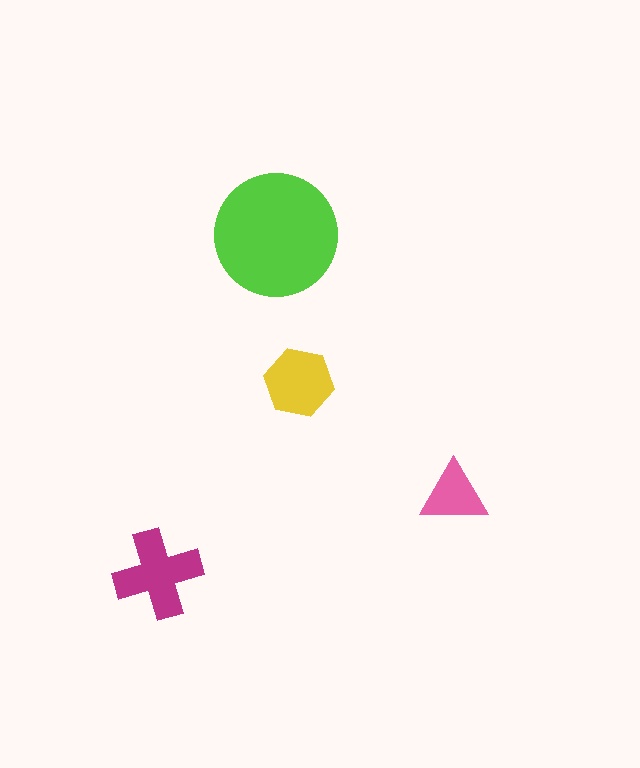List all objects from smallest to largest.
The pink triangle, the yellow hexagon, the magenta cross, the lime circle.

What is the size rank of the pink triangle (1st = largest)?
4th.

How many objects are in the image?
There are 4 objects in the image.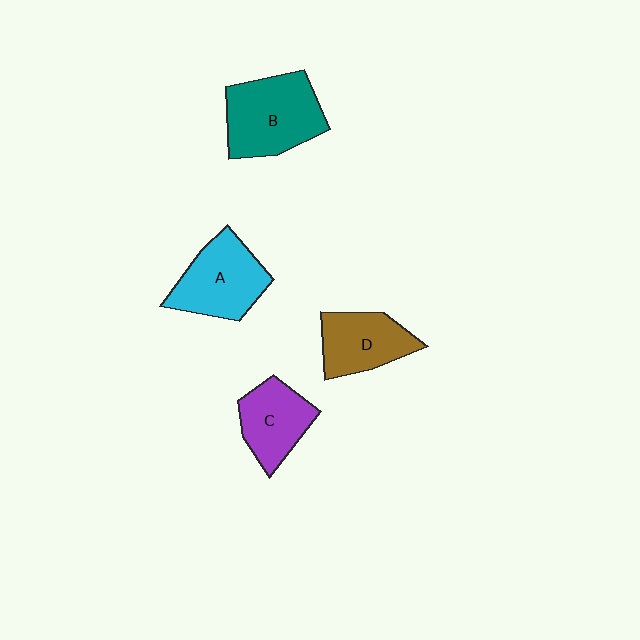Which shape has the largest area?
Shape B (teal).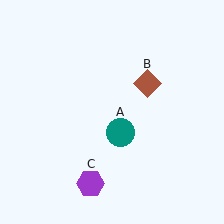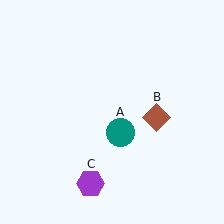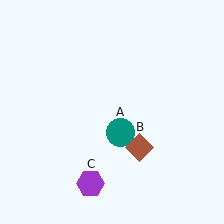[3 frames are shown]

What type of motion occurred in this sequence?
The brown diamond (object B) rotated clockwise around the center of the scene.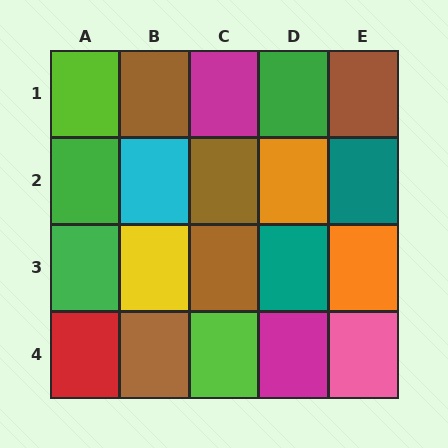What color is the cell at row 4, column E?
Pink.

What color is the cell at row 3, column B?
Yellow.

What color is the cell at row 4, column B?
Brown.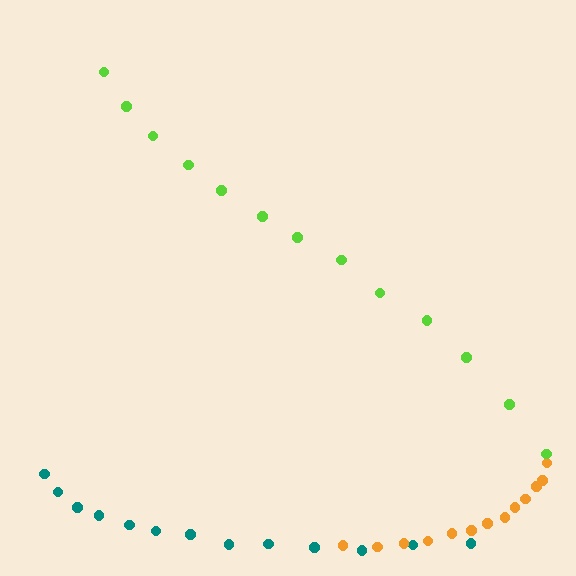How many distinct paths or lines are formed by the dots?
There are 3 distinct paths.